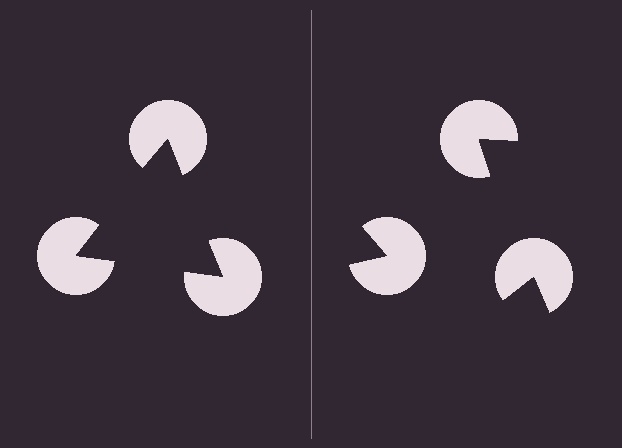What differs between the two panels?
The pac-man discs are positioned identically on both sides; only the wedge orientations differ. On the left they align to a triangle; on the right they are misaligned.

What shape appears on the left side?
An illusory triangle.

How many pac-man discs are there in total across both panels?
6 — 3 on each side.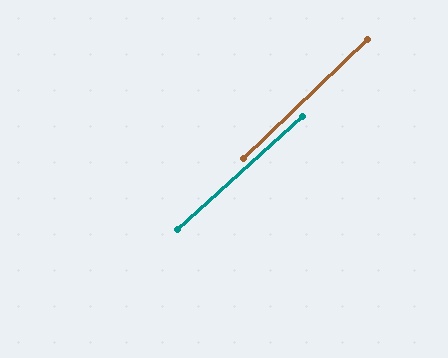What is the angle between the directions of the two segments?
Approximately 2 degrees.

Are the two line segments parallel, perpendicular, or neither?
Parallel — their directions differ by only 2.0°.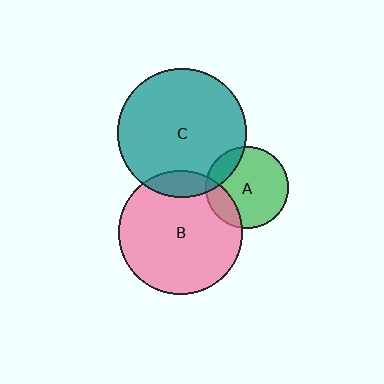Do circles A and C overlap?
Yes.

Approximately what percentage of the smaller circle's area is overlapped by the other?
Approximately 15%.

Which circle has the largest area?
Circle C (teal).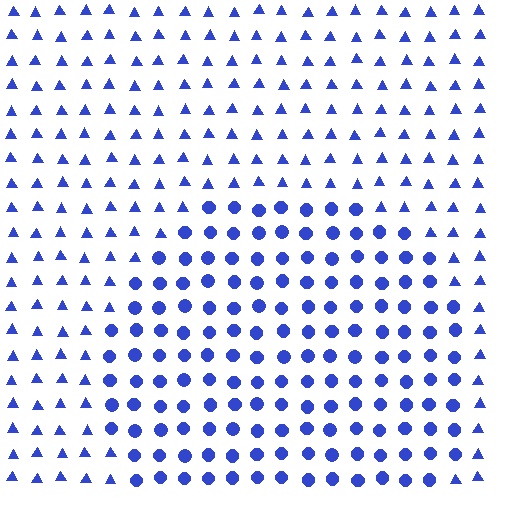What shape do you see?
I see a circle.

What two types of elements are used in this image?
The image uses circles inside the circle region and triangles outside it.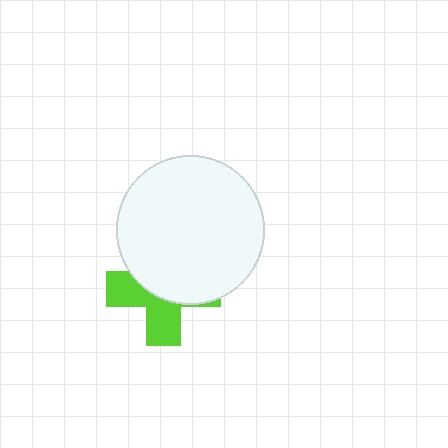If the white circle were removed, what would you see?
You would see the complete lime cross.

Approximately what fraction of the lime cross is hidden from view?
Roughly 55% of the lime cross is hidden behind the white circle.